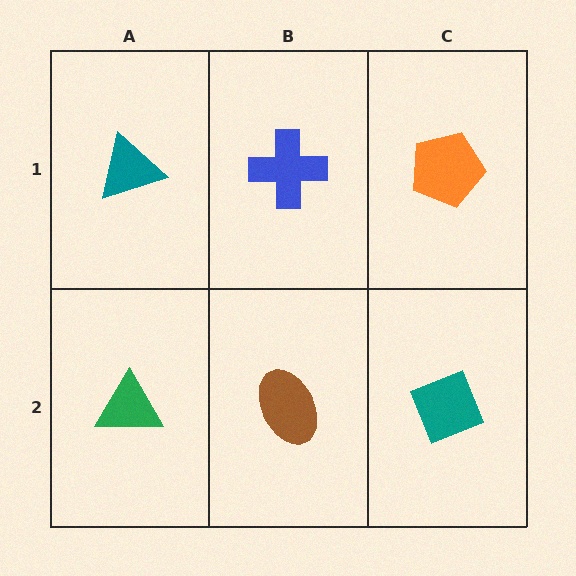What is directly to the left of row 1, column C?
A blue cross.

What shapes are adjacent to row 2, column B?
A blue cross (row 1, column B), a green triangle (row 2, column A), a teal diamond (row 2, column C).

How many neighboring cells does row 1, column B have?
3.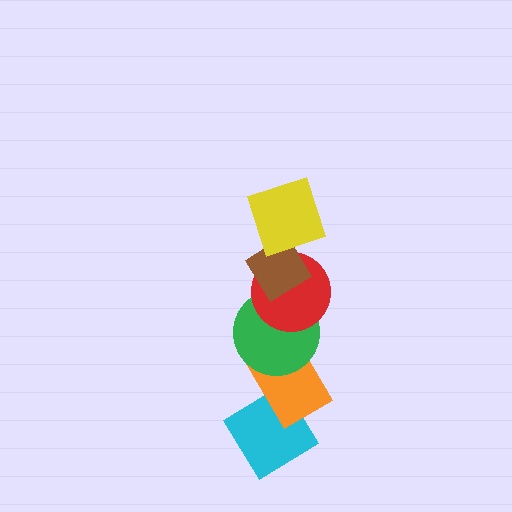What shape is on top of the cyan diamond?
The orange rectangle is on top of the cyan diamond.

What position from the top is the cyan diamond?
The cyan diamond is 6th from the top.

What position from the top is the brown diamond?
The brown diamond is 2nd from the top.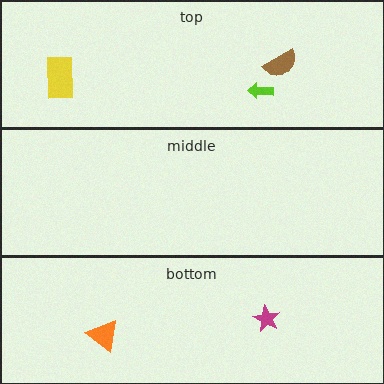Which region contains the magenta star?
The bottom region.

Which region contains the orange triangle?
The bottom region.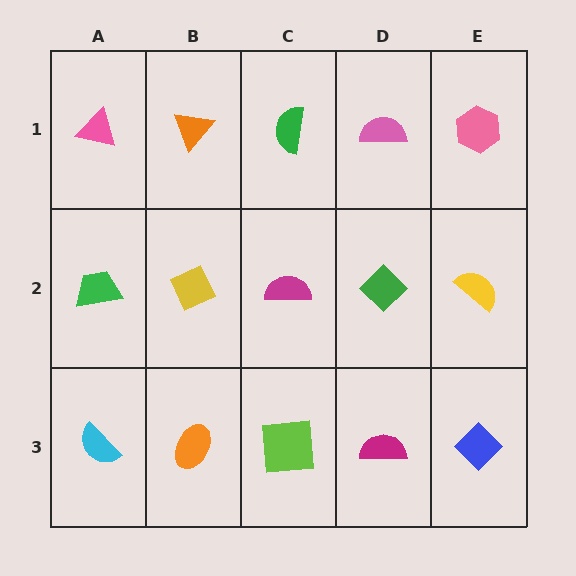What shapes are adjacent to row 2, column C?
A green semicircle (row 1, column C), a lime square (row 3, column C), a yellow diamond (row 2, column B), a green diamond (row 2, column D).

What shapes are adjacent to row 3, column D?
A green diamond (row 2, column D), a lime square (row 3, column C), a blue diamond (row 3, column E).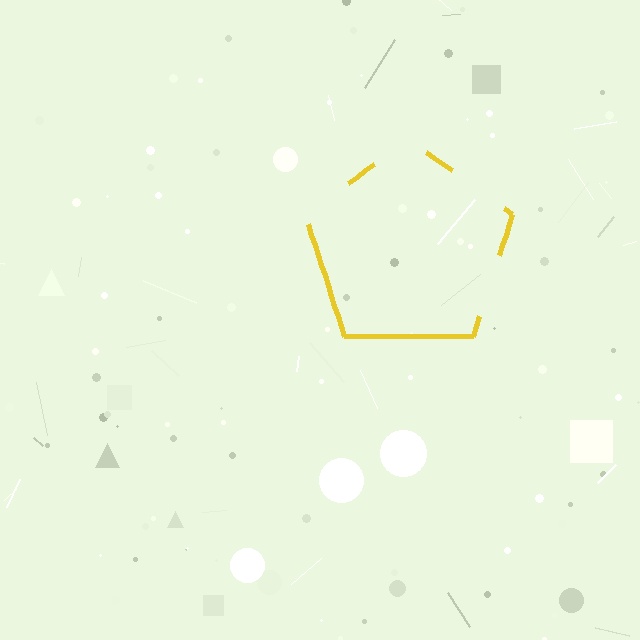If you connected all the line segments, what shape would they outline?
They would outline a pentagon.